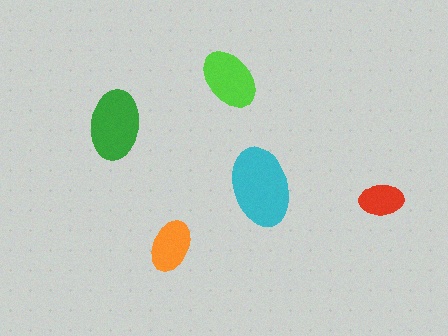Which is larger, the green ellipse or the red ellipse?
The green one.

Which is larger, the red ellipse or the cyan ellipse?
The cyan one.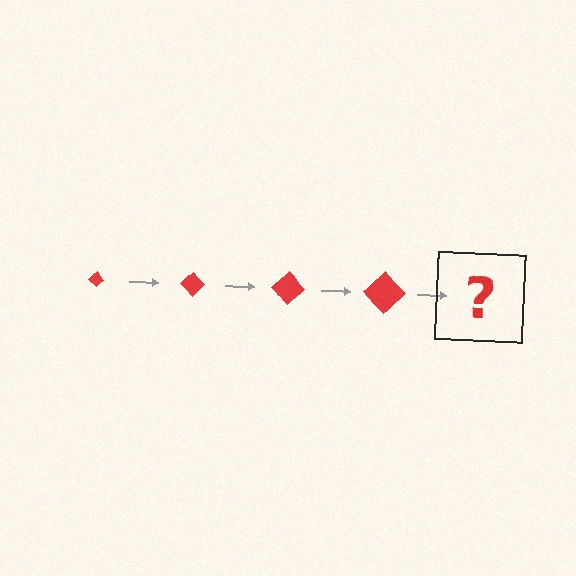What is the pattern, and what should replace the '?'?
The pattern is that the diamond gets progressively larger each step. The '?' should be a red diamond, larger than the previous one.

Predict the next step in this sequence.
The next step is a red diamond, larger than the previous one.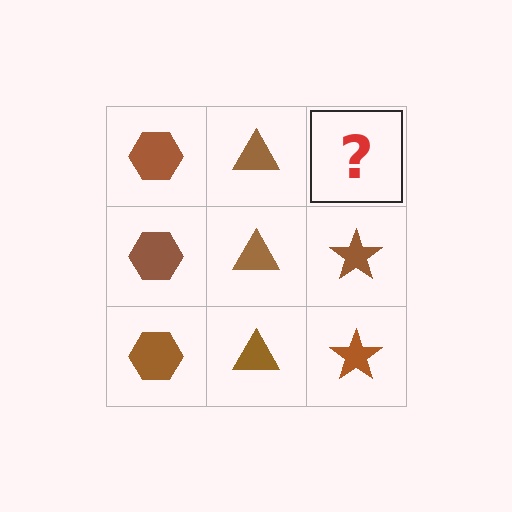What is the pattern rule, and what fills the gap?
The rule is that each column has a consistent shape. The gap should be filled with a brown star.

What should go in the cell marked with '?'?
The missing cell should contain a brown star.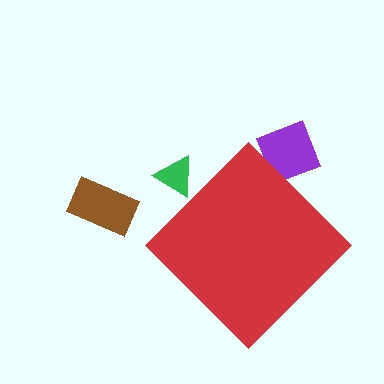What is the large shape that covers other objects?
A red diamond.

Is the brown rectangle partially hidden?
No, the brown rectangle is fully visible.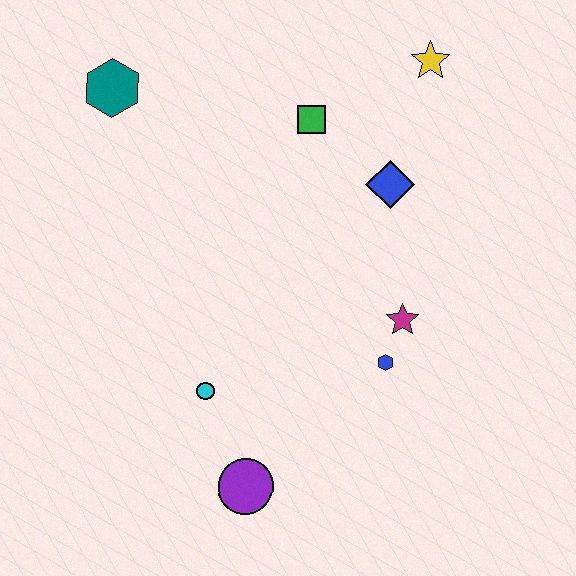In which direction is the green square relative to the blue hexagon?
The green square is above the blue hexagon.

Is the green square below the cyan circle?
No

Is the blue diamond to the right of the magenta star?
No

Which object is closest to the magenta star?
The blue hexagon is closest to the magenta star.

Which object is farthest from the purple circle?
The yellow star is farthest from the purple circle.